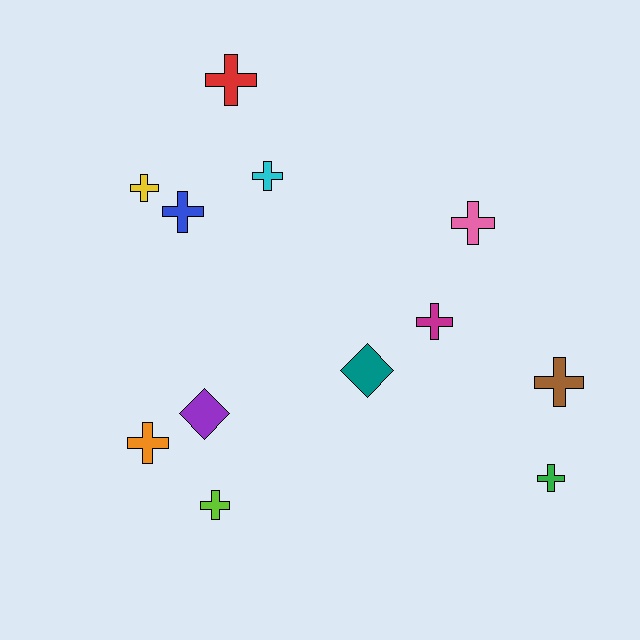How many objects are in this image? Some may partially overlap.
There are 12 objects.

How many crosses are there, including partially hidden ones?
There are 10 crosses.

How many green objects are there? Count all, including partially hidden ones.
There is 1 green object.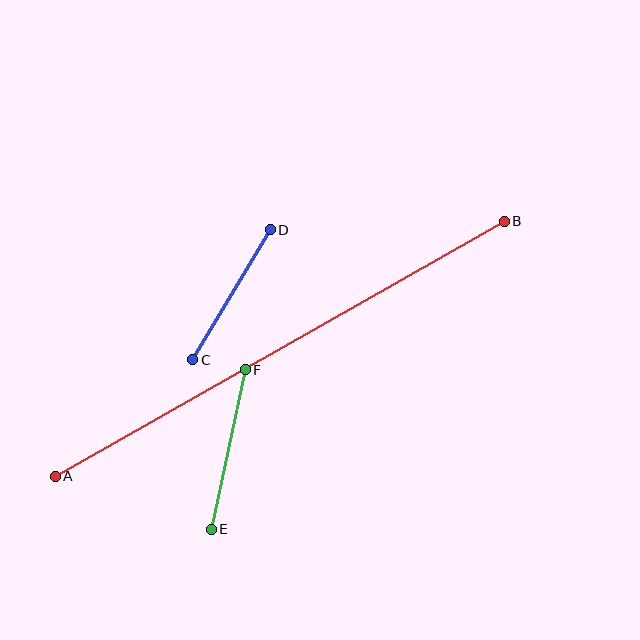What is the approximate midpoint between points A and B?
The midpoint is at approximately (280, 349) pixels.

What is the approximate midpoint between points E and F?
The midpoint is at approximately (228, 449) pixels.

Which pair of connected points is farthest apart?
Points A and B are farthest apart.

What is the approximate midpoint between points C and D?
The midpoint is at approximately (232, 294) pixels.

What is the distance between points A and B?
The distance is approximately 516 pixels.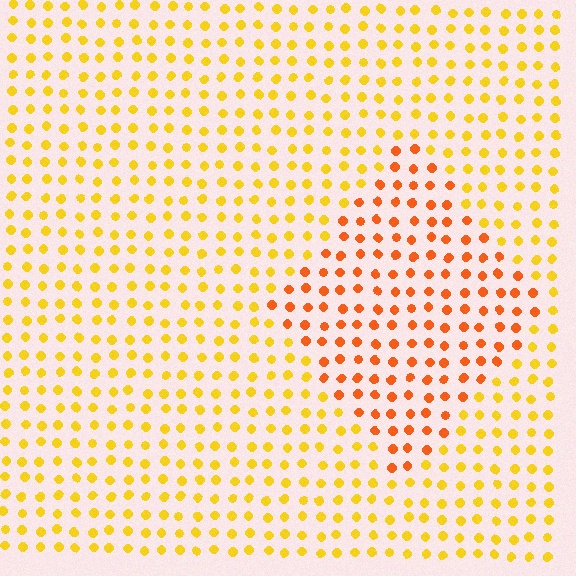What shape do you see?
I see a diamond.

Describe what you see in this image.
The image is filled with small yellow elements in a uniform arrangement. A diamond-shaped region is visible where the elements are tinted to a slightly different hue, forming a subtle color boundary.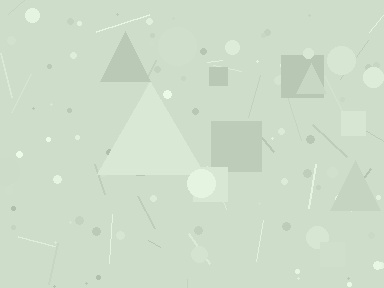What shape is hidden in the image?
A triangle is hidden in the image.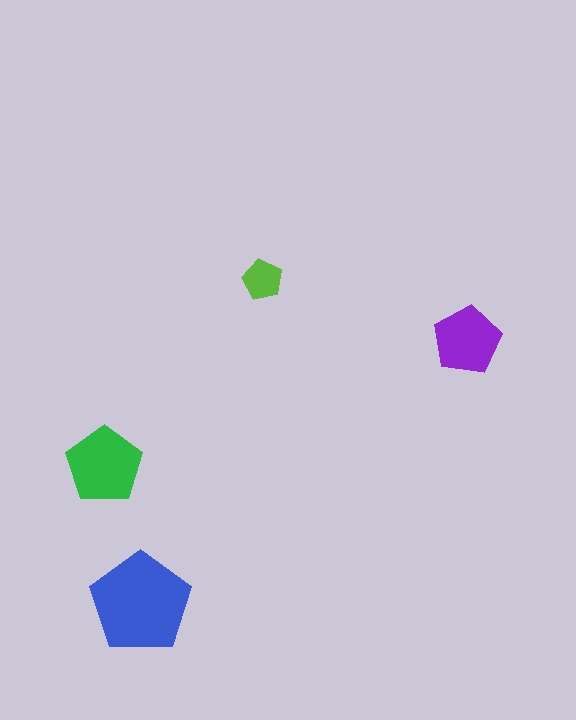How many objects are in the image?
There are 4 objects in the image.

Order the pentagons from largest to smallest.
the blue one, the green one, the purple one, the lime one.